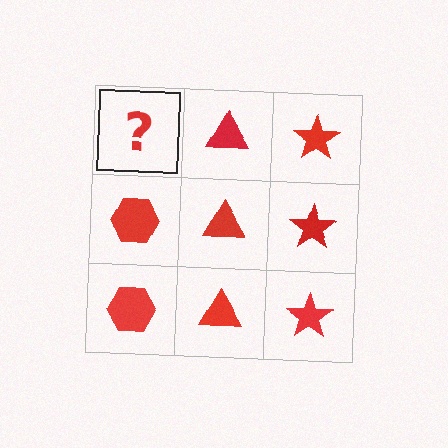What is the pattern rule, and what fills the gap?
The rule is that each column has a consistent shape. The gap should be filled with a red hexagon.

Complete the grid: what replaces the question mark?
The question mark should be replaced with a red hexagon.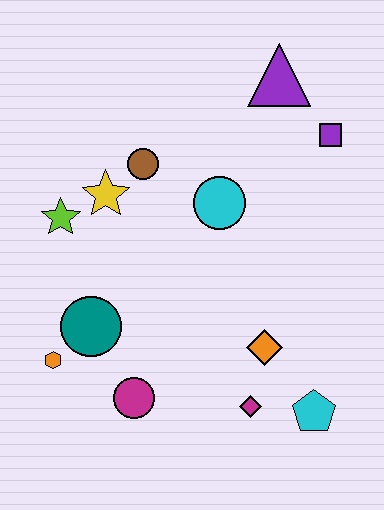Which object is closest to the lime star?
The yellow star is closest to the lime star.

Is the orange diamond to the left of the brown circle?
No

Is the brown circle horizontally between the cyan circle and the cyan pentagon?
No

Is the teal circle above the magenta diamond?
Yes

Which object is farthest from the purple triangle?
The orange hexagon is farthest from the purple triangle.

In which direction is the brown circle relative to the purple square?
The brown circle is to the left of the purple square.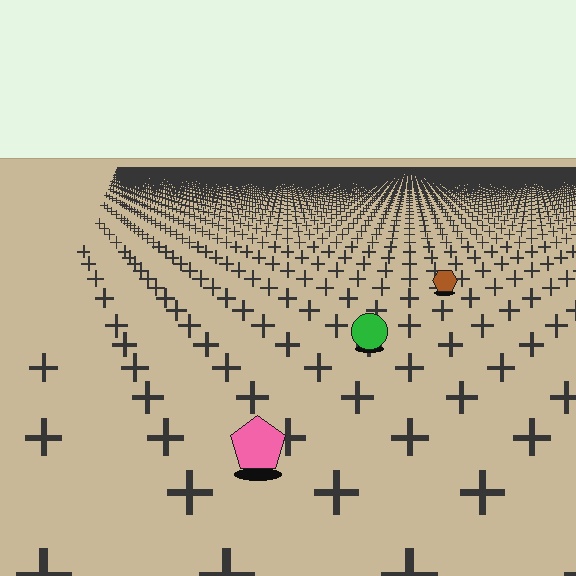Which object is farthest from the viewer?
The brown hexagon is farthest from the viewer. It appears smaller and the ground texture around it is denser.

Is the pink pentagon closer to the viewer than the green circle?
Yes. The pink pentagon is closer — you can tell from the texture gradient: the ground texture is coarser near it.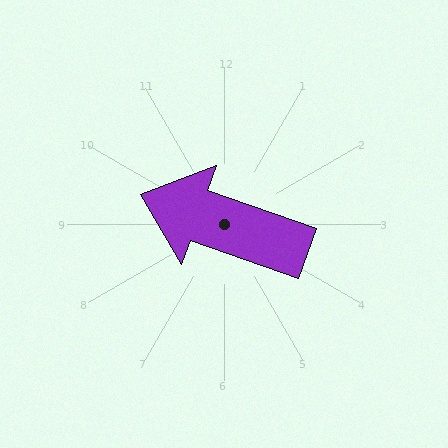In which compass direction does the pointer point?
West.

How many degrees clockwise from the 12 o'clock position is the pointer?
Approximately 290 degrees.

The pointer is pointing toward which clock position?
Roughly 10 o'clock.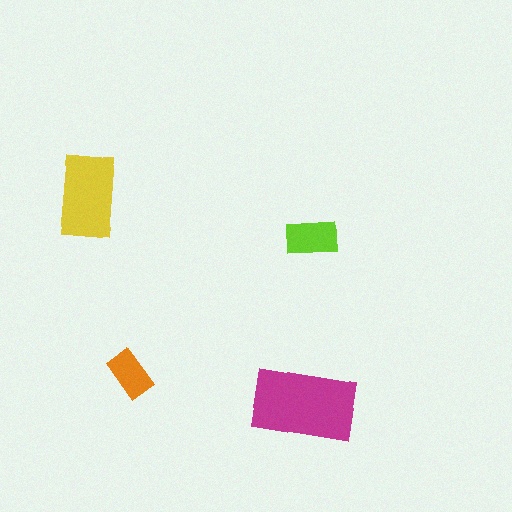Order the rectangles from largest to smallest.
the magenta one, the yellow one, the lime one, the orange one.